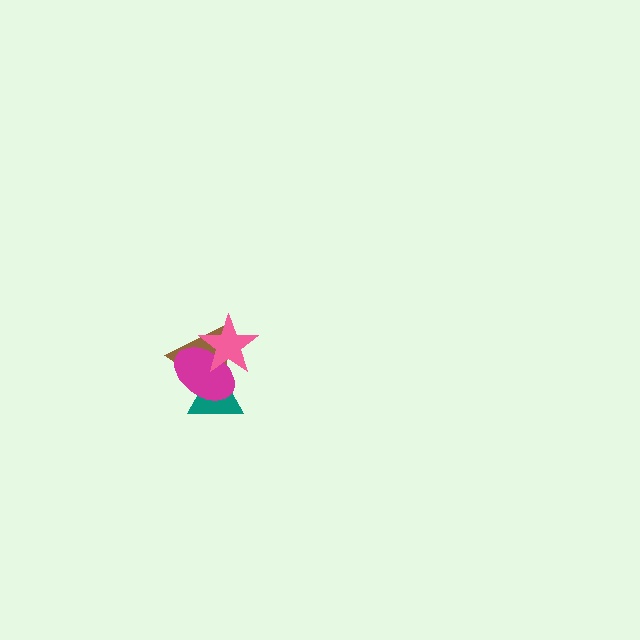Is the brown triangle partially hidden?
Yes, it is partially covered by another shape.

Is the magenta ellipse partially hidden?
Yes, it is partially covered by another shape.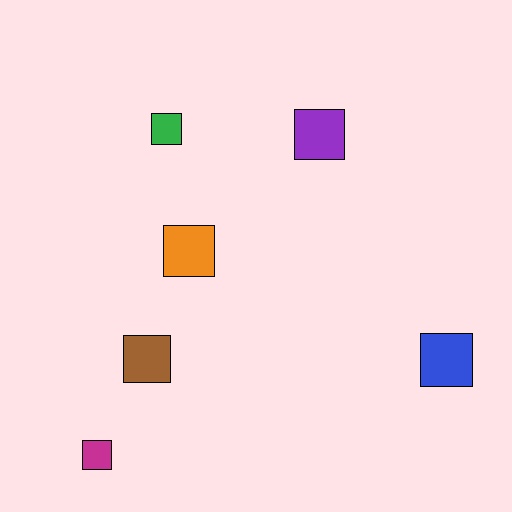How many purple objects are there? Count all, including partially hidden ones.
There is 1 purple object.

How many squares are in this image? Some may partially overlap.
There are 6 squares.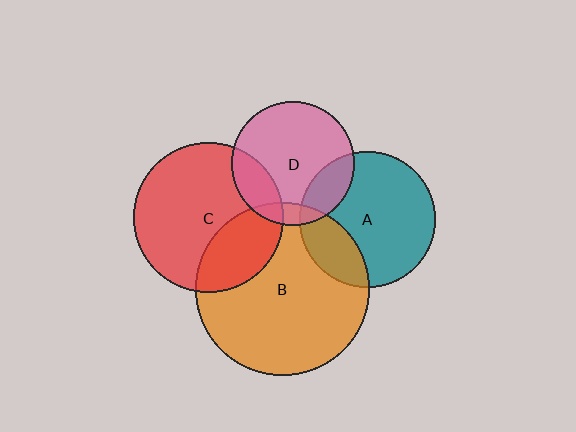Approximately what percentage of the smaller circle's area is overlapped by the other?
Approximately 20%.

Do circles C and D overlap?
Yes.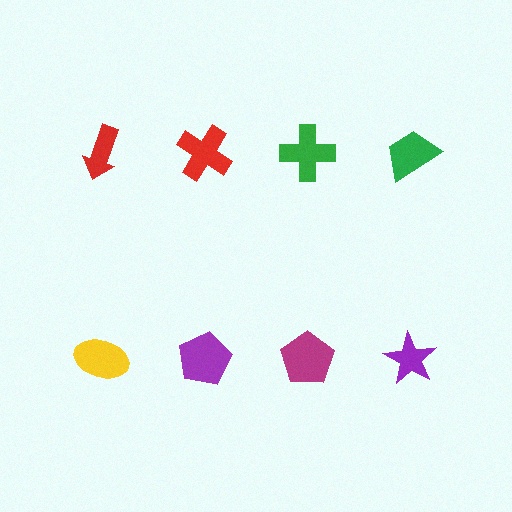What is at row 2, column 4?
A purple star.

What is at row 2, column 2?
A purple pentagon.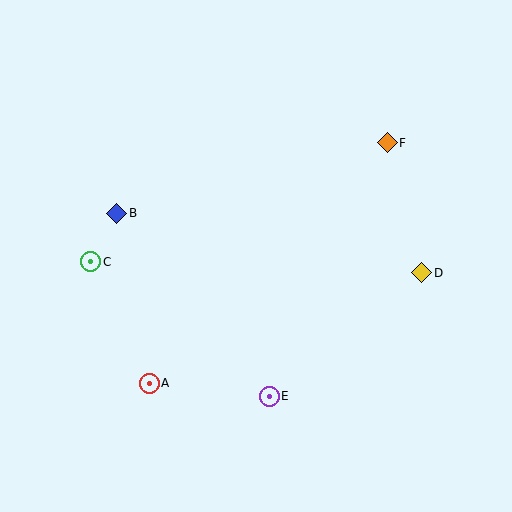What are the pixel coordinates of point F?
Point F is at (387, 143).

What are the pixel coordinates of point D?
Point D is at (422, 273).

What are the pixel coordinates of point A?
Point A is at (149, 383).